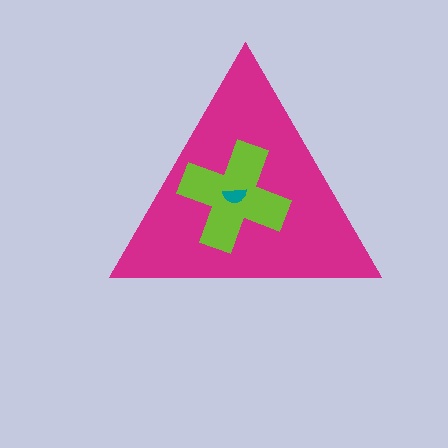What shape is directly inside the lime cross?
The teal semicircle.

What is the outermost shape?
The magenta triangle.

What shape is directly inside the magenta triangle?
The lime cross.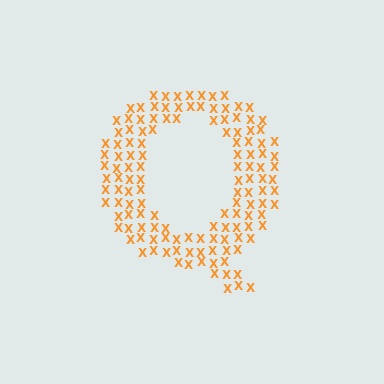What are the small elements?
The small elements are letter X's.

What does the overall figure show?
The overall figure shows the letter Q.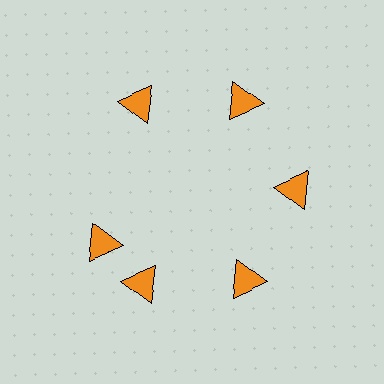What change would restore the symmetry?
The symmetry would be restored by rotating it back into even spacing with its neighbors so that all 6 triangles sit at equal angles and equal distance from the center.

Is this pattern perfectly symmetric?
No. The 6 orange triangles are arranged in a ring, but one element near the 9 o'clock position is rotated out of alignment along the ring, breaking the 6-fold rotational symmetry.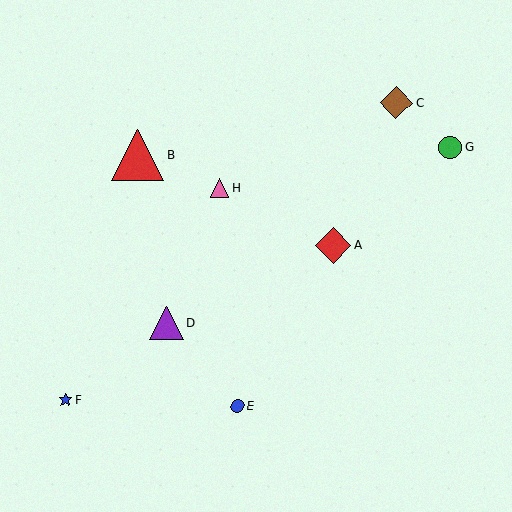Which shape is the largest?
The red triangle (labeled B) is the largest.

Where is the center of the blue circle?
The center of the blue circle is at (238, 406).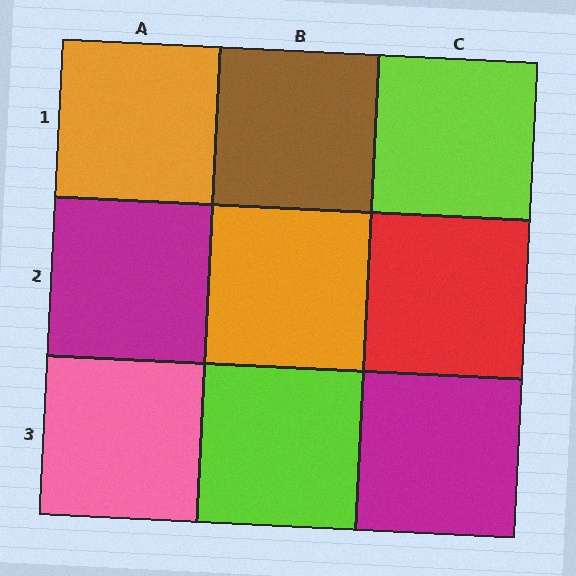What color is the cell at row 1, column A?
Orange.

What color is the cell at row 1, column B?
Brown.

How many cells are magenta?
2 cells are magenta.